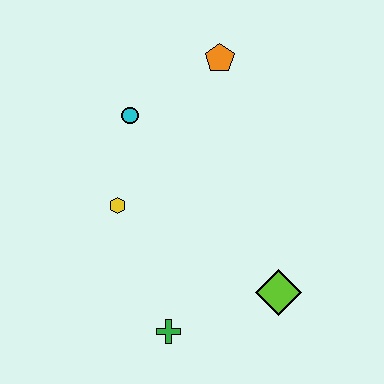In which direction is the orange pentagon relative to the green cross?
The orange pentagon is above the green cross.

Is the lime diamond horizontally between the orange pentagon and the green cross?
No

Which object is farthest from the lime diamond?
The orange pentagon is farthest from the lime diamond.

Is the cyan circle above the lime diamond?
Yes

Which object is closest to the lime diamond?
The green cross is closest to the lime diamond.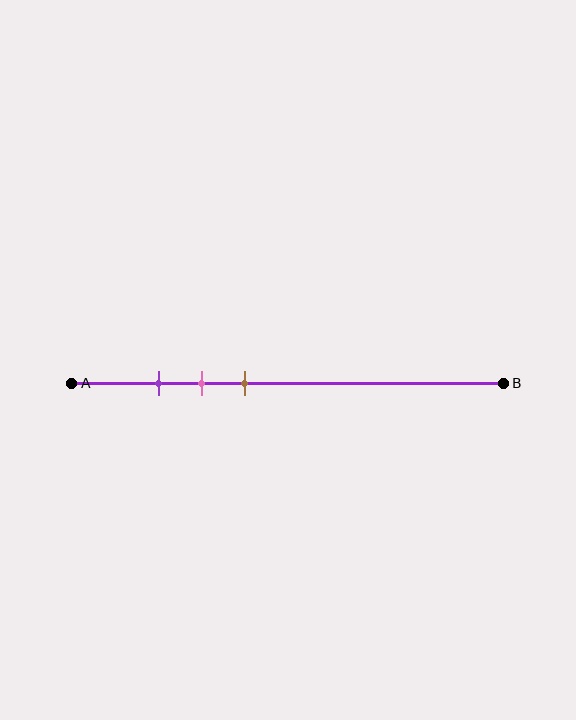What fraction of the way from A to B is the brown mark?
The brown mark is approximately 40% (0.4) of the way from A to B.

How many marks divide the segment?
There are 3 marks dividing the segment.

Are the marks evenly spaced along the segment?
Yes, the marks are approximately evenly spaced.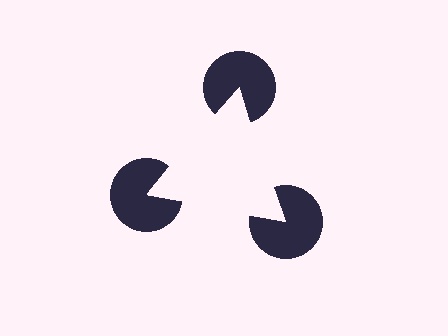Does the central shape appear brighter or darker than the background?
It typically appears slightly brighter than the background, even though no actual brightness change is drawn.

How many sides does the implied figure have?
3 sides.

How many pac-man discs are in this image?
There are 3 — one at each vertex of the illusory triangle.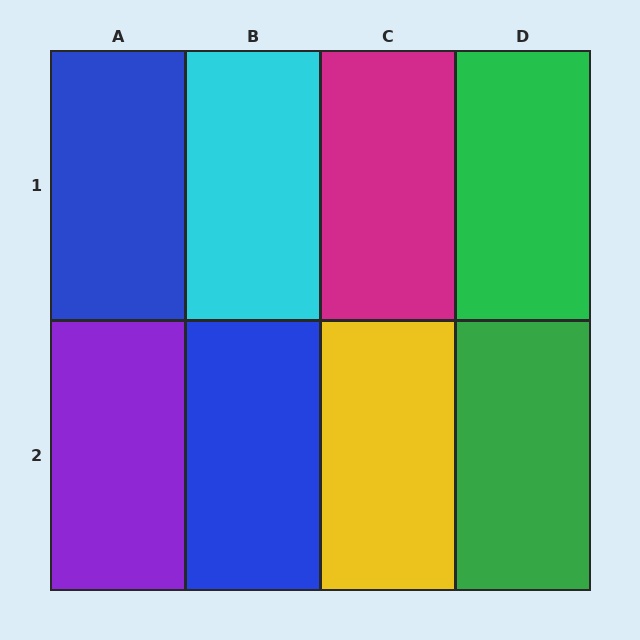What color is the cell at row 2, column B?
Blue.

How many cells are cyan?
1 cell is cyan.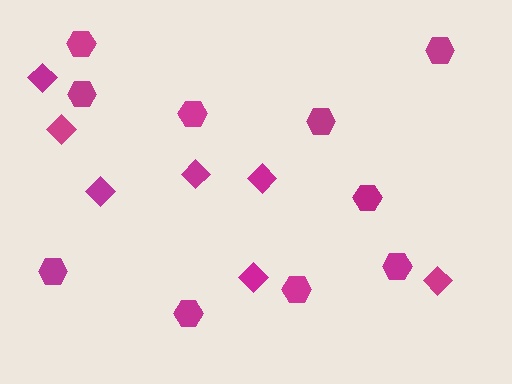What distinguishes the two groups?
There are 2 groups: one group of hexagons (10) and one group of diamonds (7).